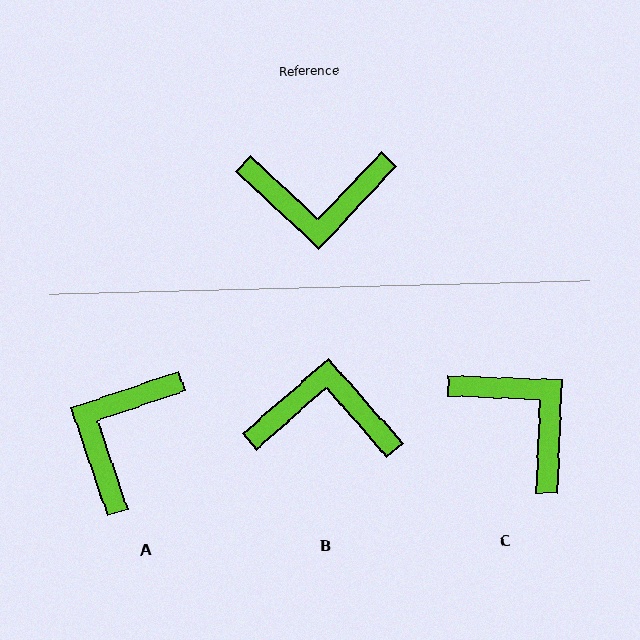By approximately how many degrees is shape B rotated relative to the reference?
Approximately 175 degrees counter-clockwise.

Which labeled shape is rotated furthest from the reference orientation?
B, about 175 degrees away.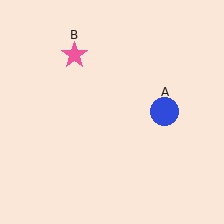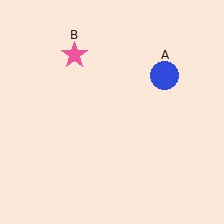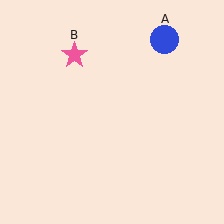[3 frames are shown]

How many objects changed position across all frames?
1 object changed position: blue circle (object A).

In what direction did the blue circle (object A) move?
The blue circle (object A) moved up.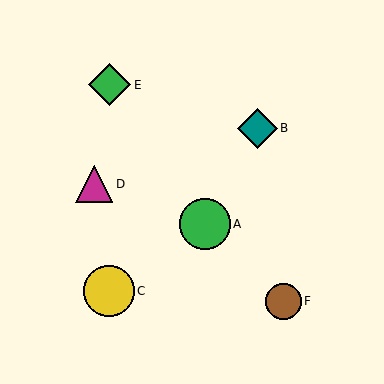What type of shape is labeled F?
Shape F is a brown circle.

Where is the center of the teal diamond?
The center of the teal diamond is at (257, 128).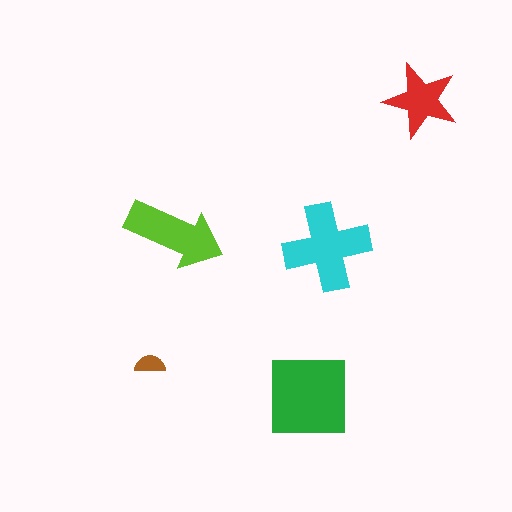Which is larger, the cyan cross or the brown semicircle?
The cyan cross.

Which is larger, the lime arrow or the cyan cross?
The cyan cross.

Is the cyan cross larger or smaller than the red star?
Larger.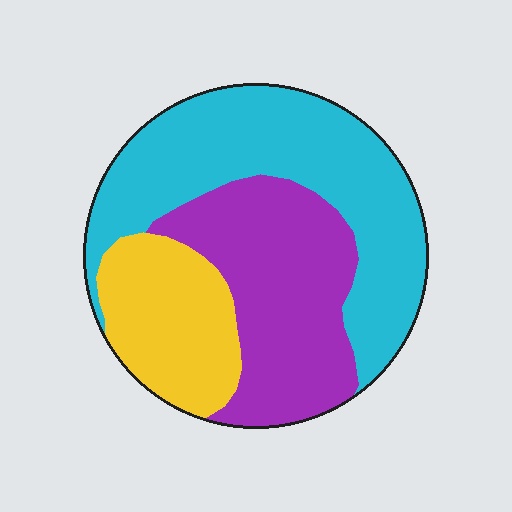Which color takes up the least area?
Yellow, at roughly 20%.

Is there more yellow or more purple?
Purple.